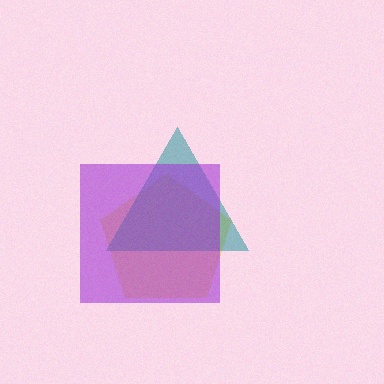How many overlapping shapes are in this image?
There are 3 overlapping shapes in the image.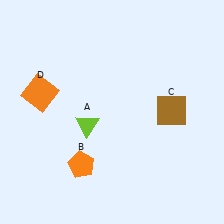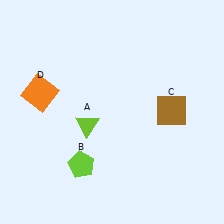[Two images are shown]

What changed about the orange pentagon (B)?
In Image 1, B is orange. In Image 2, it changed to lime.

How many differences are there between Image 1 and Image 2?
There is 1 difference between the two images.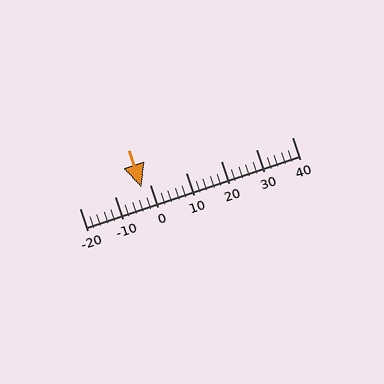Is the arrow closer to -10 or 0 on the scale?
The arrow is closer to 0.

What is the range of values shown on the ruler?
The ruler shows values from -20 to 40.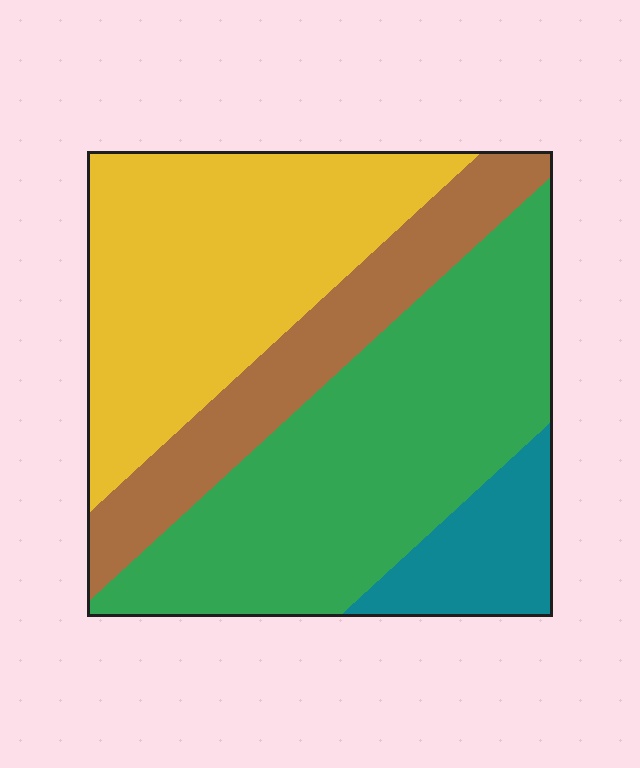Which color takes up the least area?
Teal, at roughly 10%.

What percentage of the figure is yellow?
Yellow takes up about one third (1/3) of the figure.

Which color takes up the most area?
Green, at roughly 40%.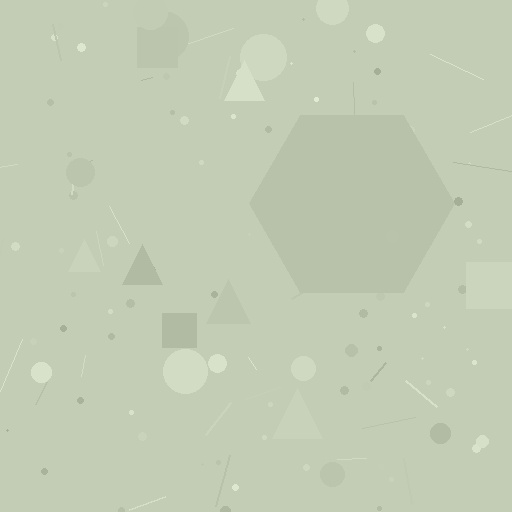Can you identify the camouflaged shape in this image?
The camouflaged shape is a hexagon.